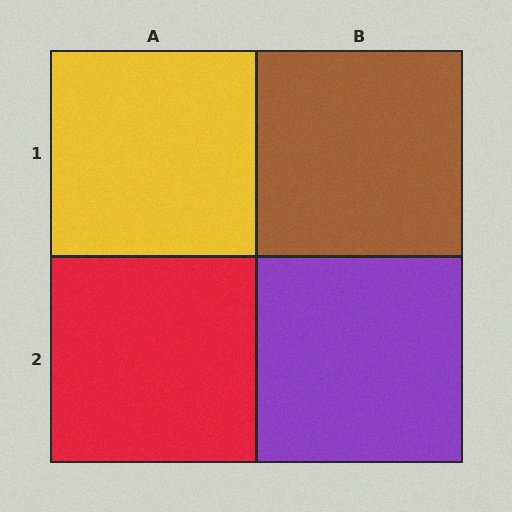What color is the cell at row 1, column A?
Yellow.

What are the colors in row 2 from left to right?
Red, purple.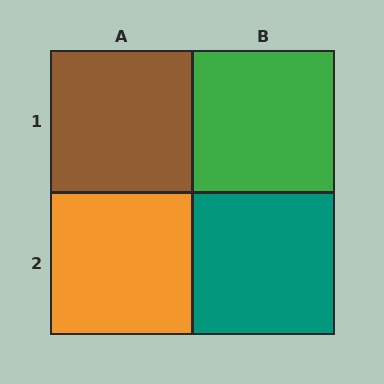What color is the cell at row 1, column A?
Brown.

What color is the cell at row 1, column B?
Green.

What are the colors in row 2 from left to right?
Orange, teal.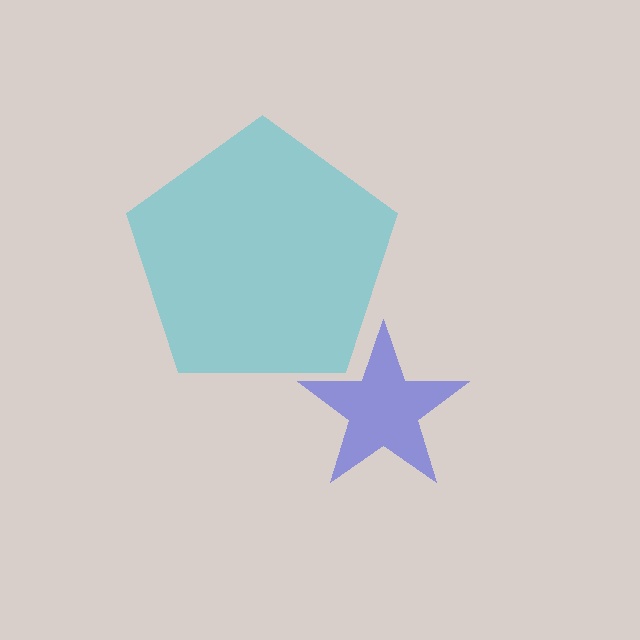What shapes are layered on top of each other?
The layered shapes are: a blue star, a cyan pentagon.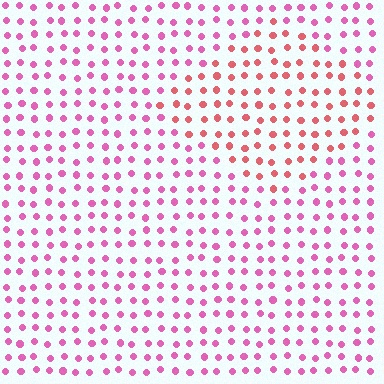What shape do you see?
I see a diamond.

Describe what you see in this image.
The image is filled with small pink elements in a uniform arrangement. A diamond-shaped region is visible where the elements are tinted to a slightly different hue, forming a subtle color boundary.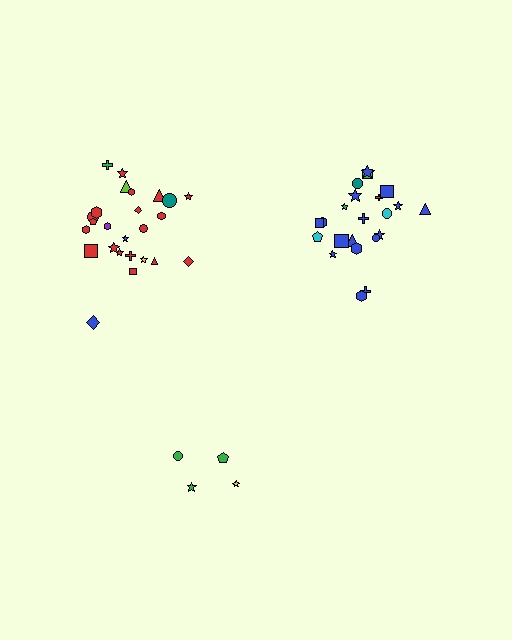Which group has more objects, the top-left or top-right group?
The top-left group.